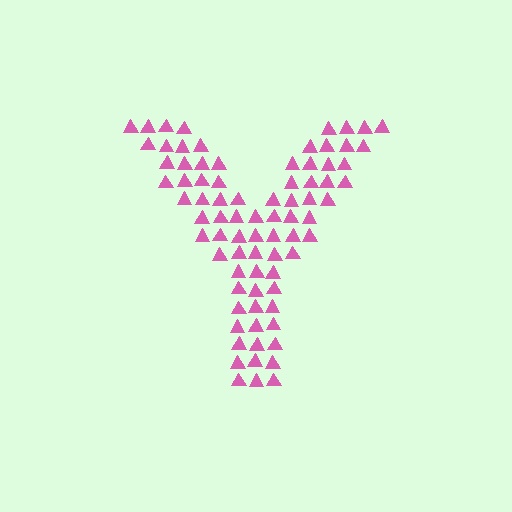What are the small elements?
The small elements are triangles.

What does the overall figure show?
The overall figure shows the letter Y.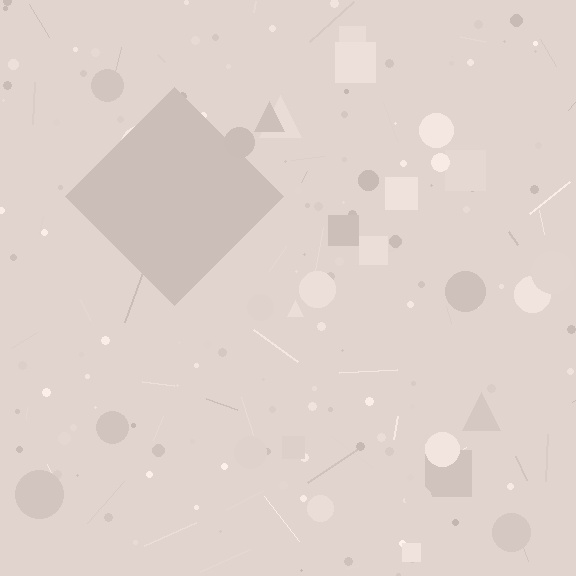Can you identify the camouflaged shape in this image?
The camouflaged shape is a diamond.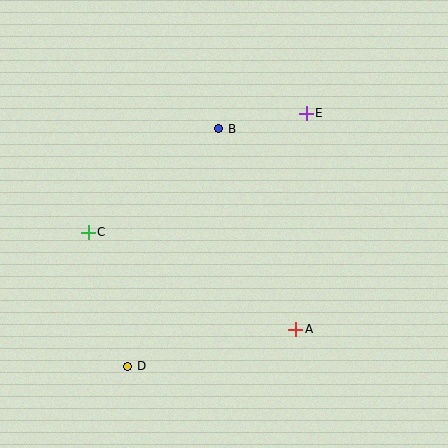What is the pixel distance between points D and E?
The distance between D and E is 310 pixels.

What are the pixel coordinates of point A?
Point A is at (296, 329).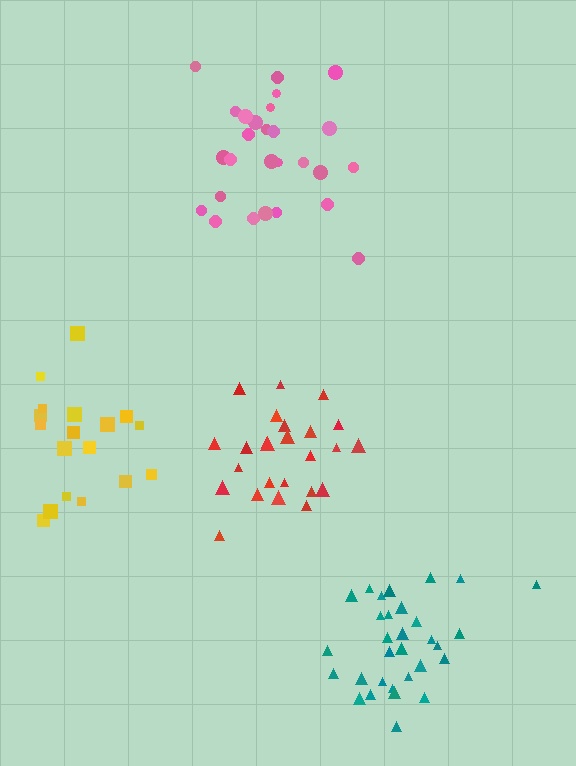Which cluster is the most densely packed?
Red.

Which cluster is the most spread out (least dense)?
Yellow.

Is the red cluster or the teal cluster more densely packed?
Red.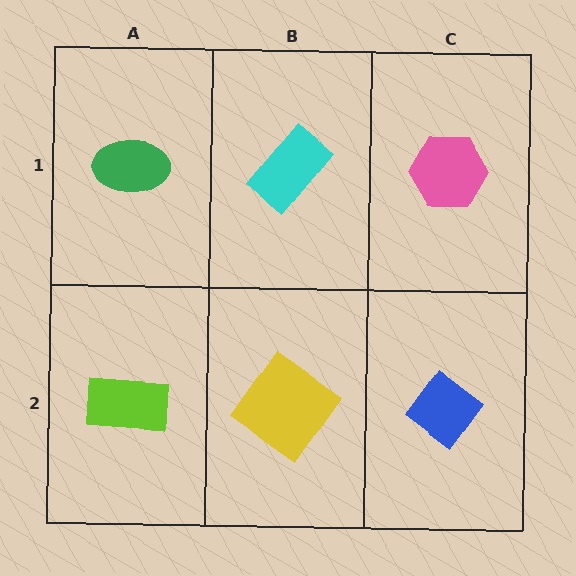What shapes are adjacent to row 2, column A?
A green ellipse (row 1, column A), a yellow diamond (row 2, column B).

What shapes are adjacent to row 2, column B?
A cyan rectangle (row 1, column B), a lime rectangle (row 2, column A), a blue diamond (row 2, column C).